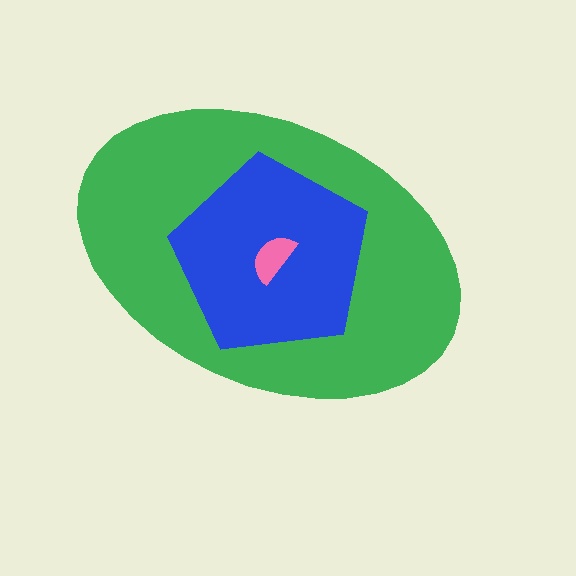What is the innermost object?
The pink semicircle.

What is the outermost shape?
The green ellipse.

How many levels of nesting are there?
3.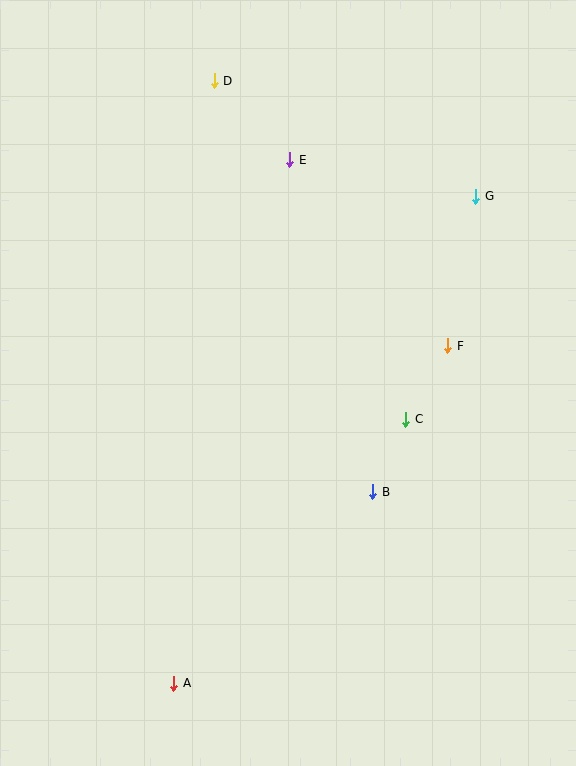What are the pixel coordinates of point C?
Point C is at (406, 419).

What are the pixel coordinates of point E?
Point E is at (290, 160).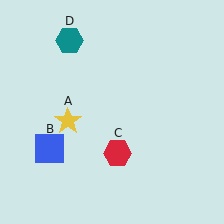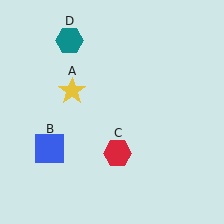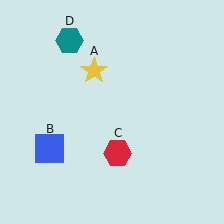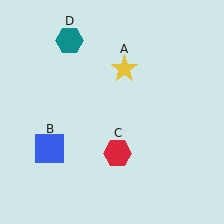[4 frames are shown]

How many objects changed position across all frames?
1 object changed position: yellow star (object A).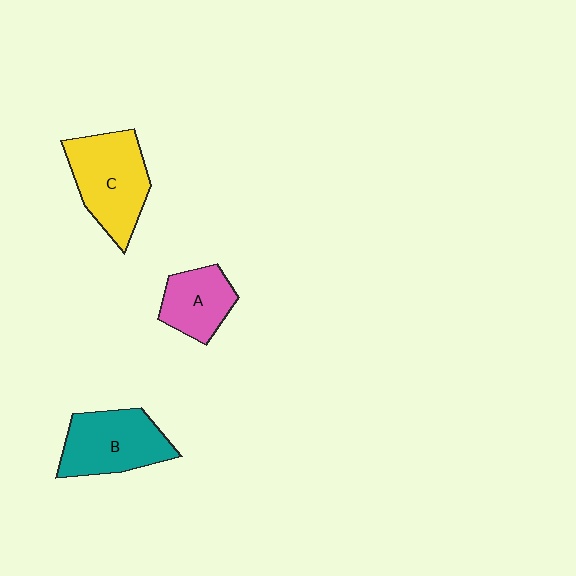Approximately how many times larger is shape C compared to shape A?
Approximately 1.6 times.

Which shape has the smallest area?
Shape A (pink).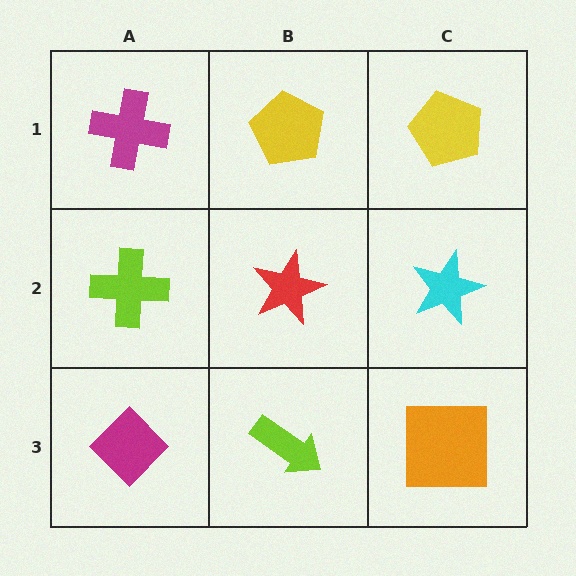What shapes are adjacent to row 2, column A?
A magenta cross (row 1, column A), a magenta diamond (row 3, column A), a red star (row 2, column B).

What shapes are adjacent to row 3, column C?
A cyan star (row 2, column C), a lime arrow (row 3, column B).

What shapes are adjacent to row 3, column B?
A red star (row 2, column B), a magenta diamond (row 3, column A), an orange square (row 3, column C).